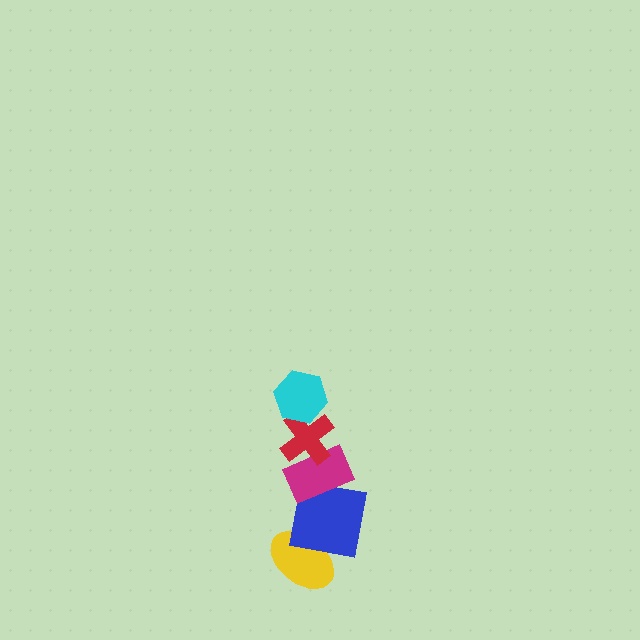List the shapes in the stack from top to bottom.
From top to bottom: the cyan hexagon, the red cross, the magenta rectangle, the blue square, the yellow ellipse.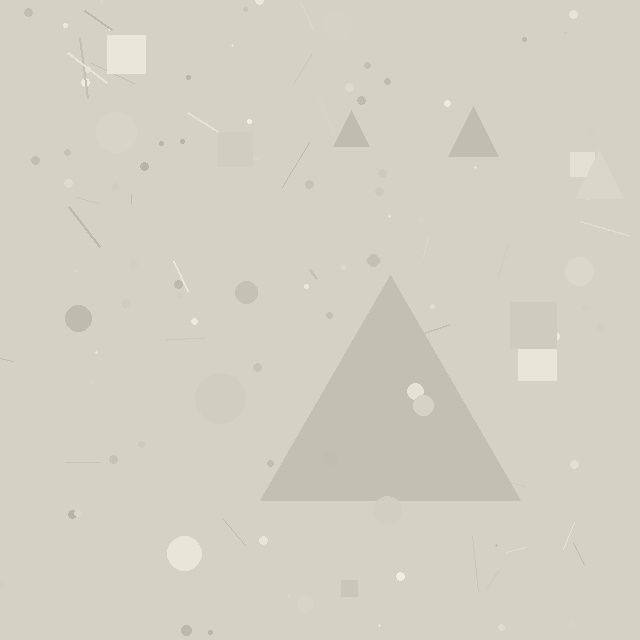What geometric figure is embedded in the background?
A triangle is embedded in the background.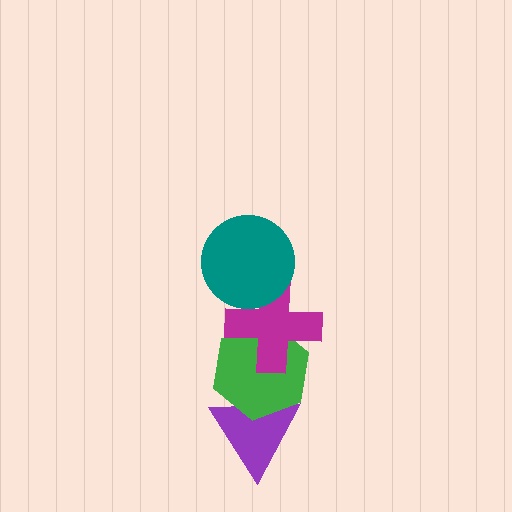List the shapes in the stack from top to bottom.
From top to bottom: the teal circle, the magenta cross, the green hexagon, the purple triangle.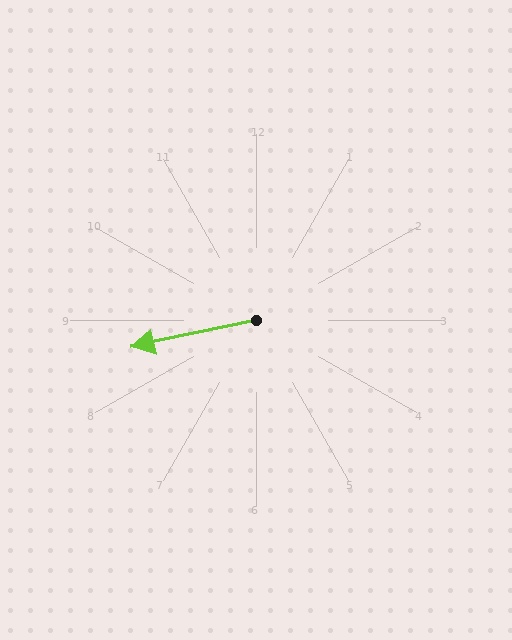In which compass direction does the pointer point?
West.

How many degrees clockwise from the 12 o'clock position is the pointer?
Approximately 258 degrees.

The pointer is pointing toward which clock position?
Roughly 9 o'clock.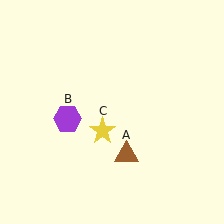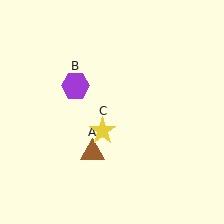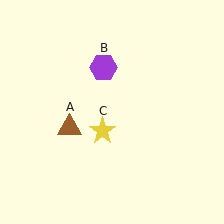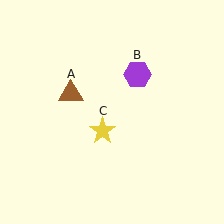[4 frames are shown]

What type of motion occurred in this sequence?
The brown triangle (object A), purple hexagon (object B) rotated clockwise around the center of the scene.